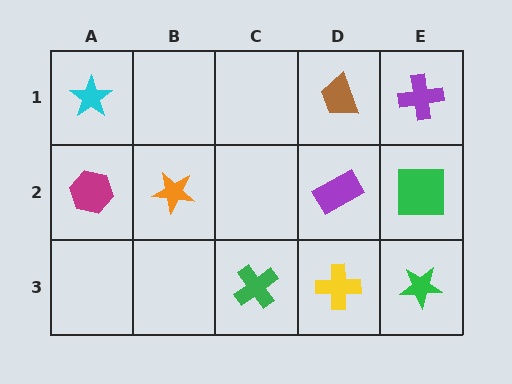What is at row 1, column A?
A cyan star.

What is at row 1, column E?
A purple cross.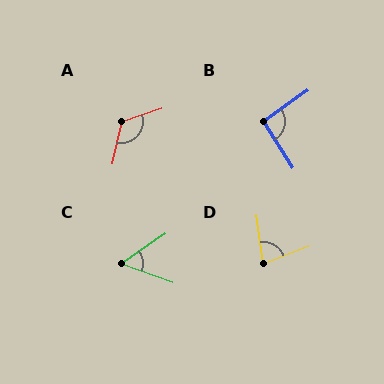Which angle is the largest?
A, at approximately 120 degrees.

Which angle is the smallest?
C, at approximately 54 degrees.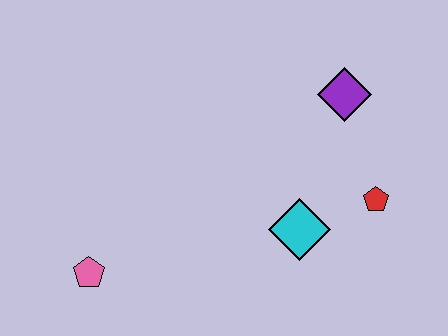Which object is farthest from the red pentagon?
The pink pentagon is farthest from the red pentagon.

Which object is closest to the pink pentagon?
The cyan diamond is closest to the pink pentagon.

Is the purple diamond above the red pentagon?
Yes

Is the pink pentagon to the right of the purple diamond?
No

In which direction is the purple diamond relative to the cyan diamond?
The purple diamond is above the cyan diamond.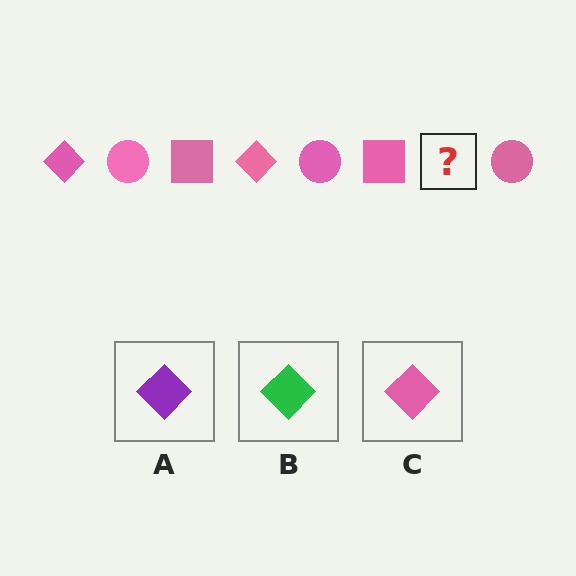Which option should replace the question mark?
Option C.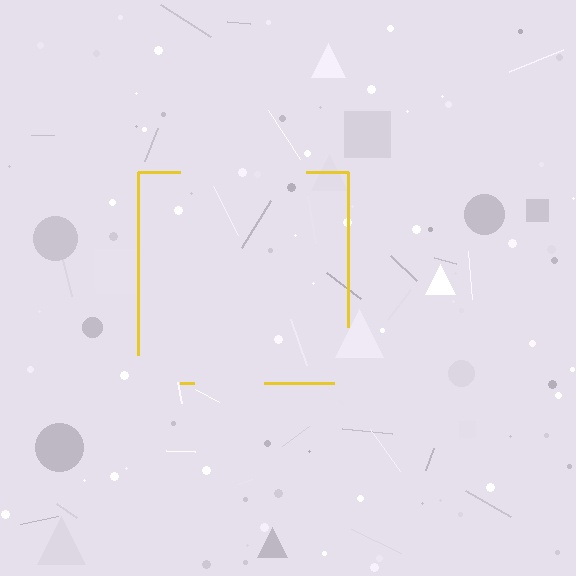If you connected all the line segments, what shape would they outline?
They would outline a square.